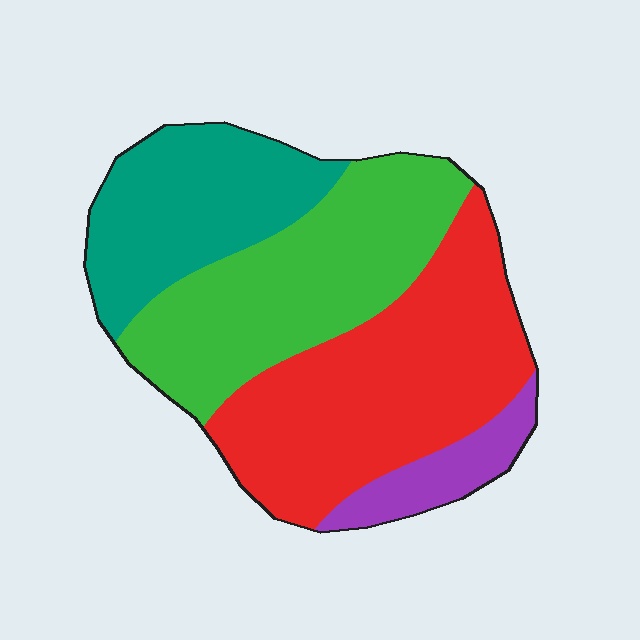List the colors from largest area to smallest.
From largest to smallest: red, green, teal, purple.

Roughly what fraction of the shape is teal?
Teal takes up about one quarter (1/4) of the shape.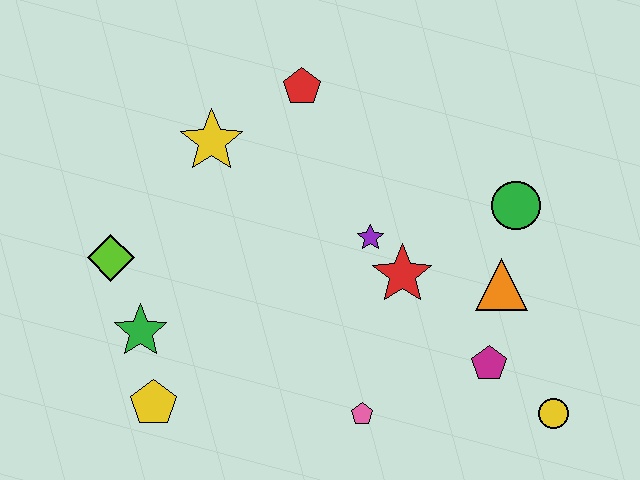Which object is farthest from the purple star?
The yellow pentagon is farthest from the purple star.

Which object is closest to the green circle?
The orange triangle is closest to the green circle.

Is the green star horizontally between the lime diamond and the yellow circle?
Yes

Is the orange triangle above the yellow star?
No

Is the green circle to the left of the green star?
No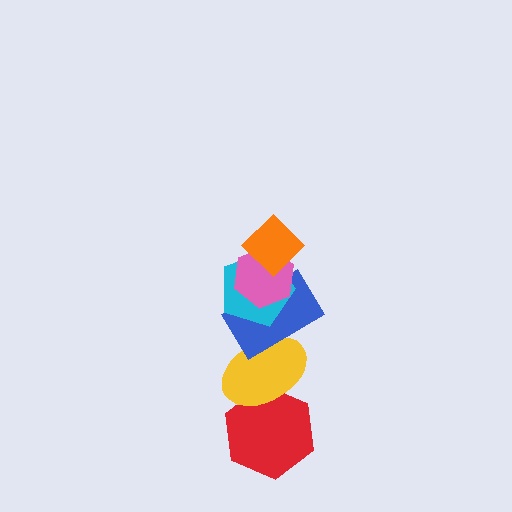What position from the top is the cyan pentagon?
The cyan pentagon is 3rd from the top.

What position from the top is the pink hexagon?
The pink hexagon is 2nd from the top.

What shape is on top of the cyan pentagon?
The pink hexagon is on top of the cyan pentagon.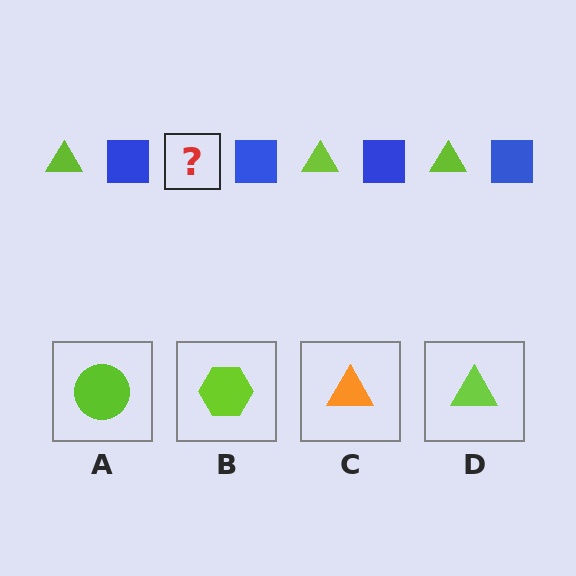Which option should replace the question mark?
Option D.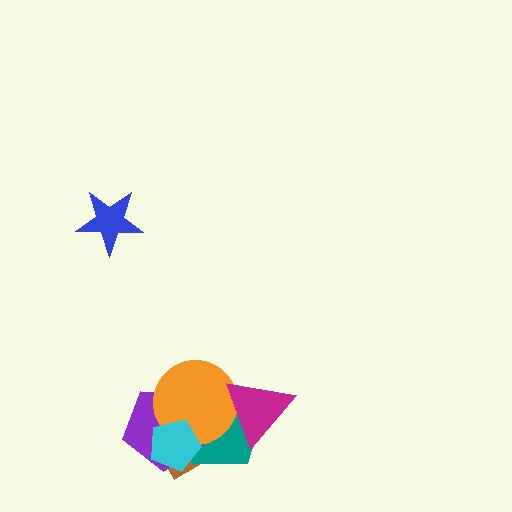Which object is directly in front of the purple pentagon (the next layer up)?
The orange circle is directly in front of the purple pentagon.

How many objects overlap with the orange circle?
5 objects overlap with the orange circle.